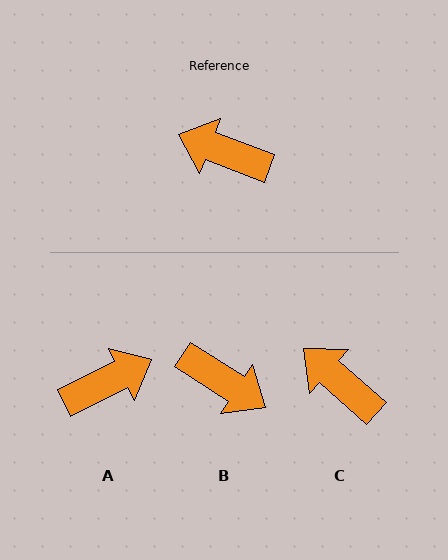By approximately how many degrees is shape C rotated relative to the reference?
Approximately 21 degrees clockwise.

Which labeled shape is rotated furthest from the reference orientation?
B, about 168 degrees away.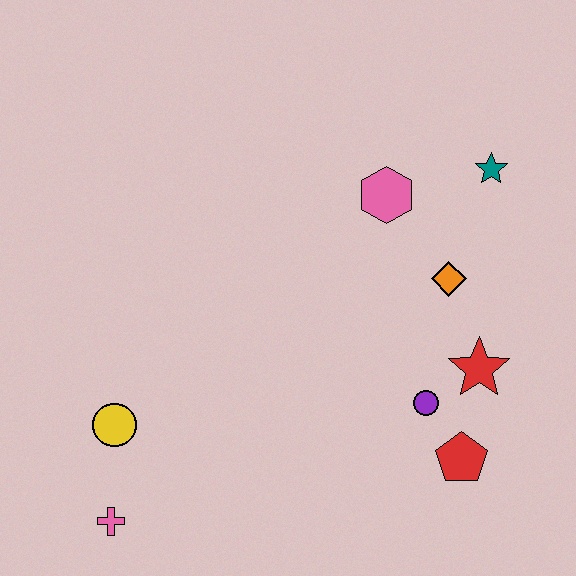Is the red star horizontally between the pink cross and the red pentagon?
No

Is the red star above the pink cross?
Yes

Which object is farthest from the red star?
The pink cross is farthest from the red star.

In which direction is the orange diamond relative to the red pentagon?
The orange diamond is above the red pentagon.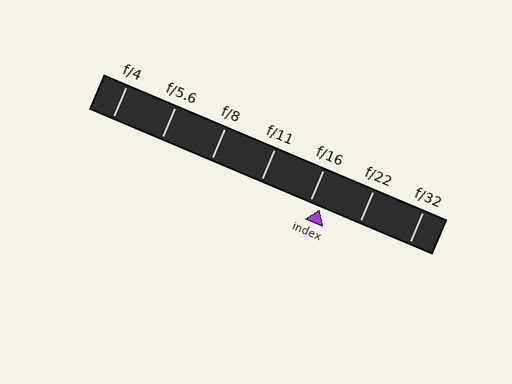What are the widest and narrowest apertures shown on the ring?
The widest aperture shown is f/4 and the narrowest is f/32.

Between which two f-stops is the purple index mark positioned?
The index mark is between f/16 and f/22.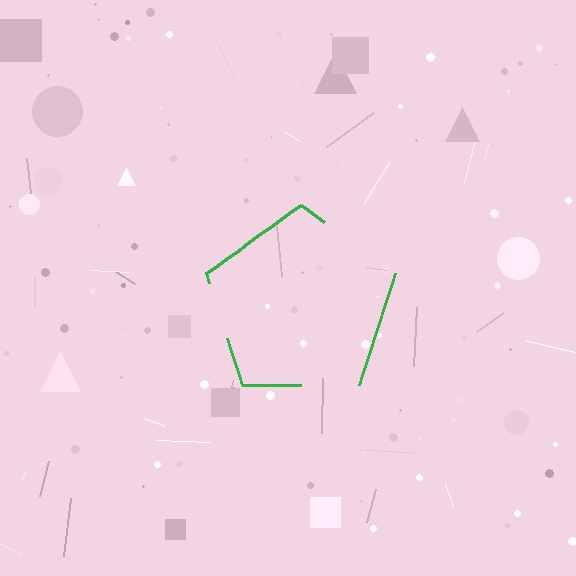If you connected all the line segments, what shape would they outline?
They would outline a pentagon.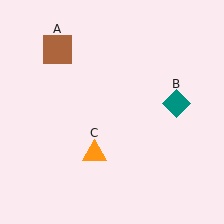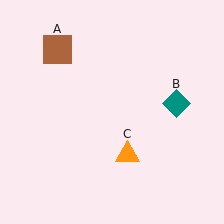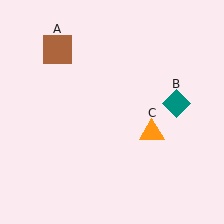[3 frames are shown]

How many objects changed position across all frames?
1 object changed position: orange triangle (object C).